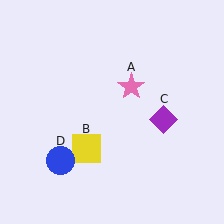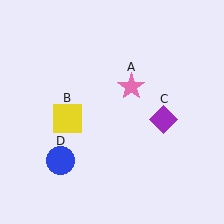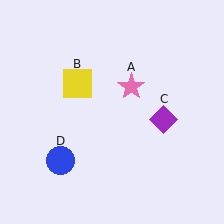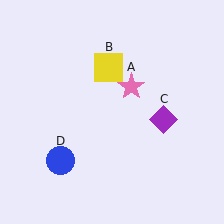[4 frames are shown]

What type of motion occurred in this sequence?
The yellow square (object B) rotated clockwise around the center of the scene.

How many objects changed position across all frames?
1 object changed position: yellow square (object B).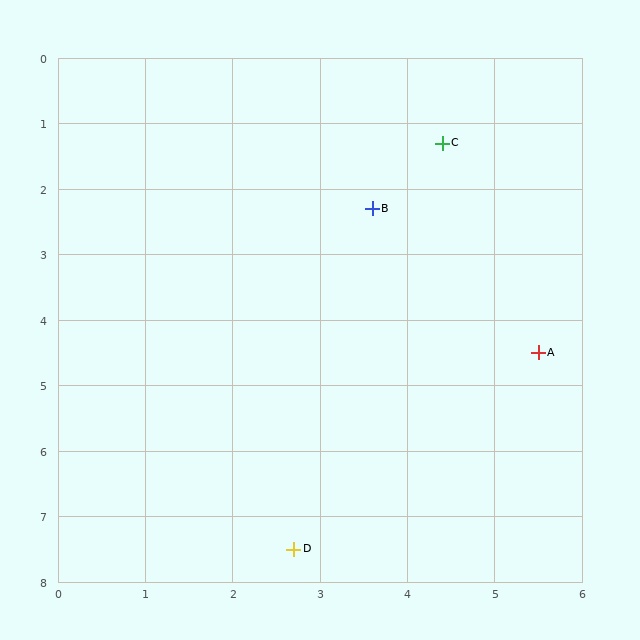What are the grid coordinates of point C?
Point C is at approximately (4.4, 1.3).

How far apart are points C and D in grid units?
Points C and D are about 6.4 grid units apart.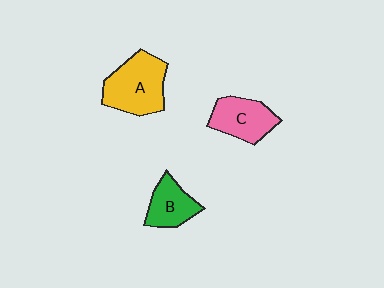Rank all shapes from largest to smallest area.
From largest to smallest: A (yellow), C (pink), B (green).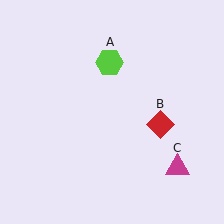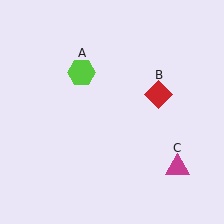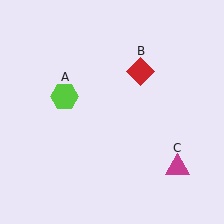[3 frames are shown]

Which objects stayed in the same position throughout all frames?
Magenta triangle (object C) remained stationary.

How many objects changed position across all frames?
2 objects changed position: lime hexagon (object A), red diamond (object B).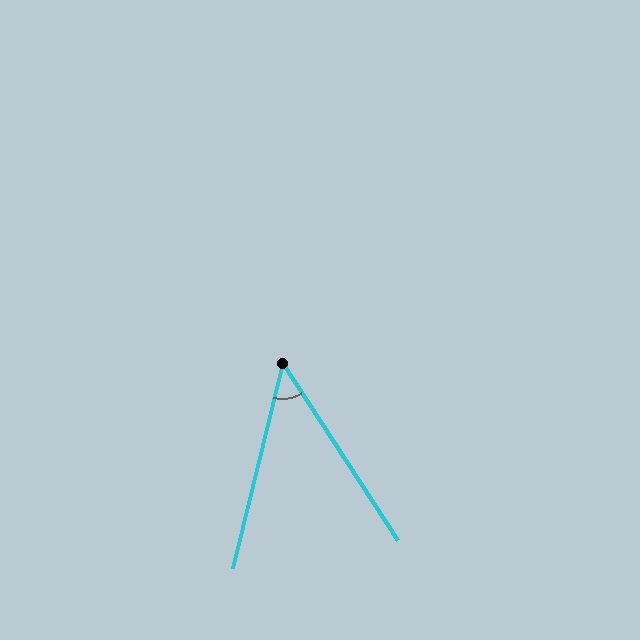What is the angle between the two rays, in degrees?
Approximately 47 degrees.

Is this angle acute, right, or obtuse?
It is acute.